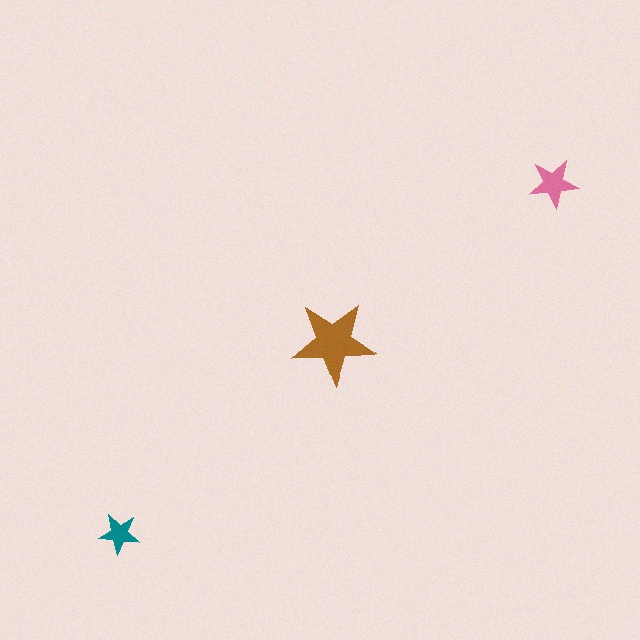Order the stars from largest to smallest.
the brown one, the pink one, the teal one.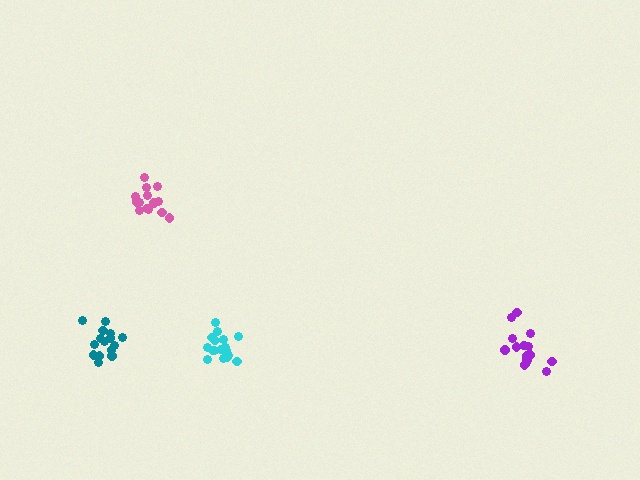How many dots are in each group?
Group 1: 15 dots, Group 2: 14 dots, Group 3: 16 dots, Group 4: 17 dots (62 total).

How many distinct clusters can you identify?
There are 4 distinct clusters.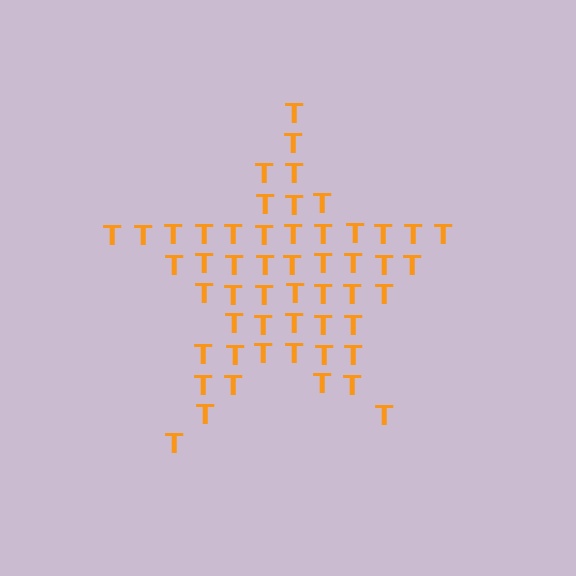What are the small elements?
The small elements are letter T's.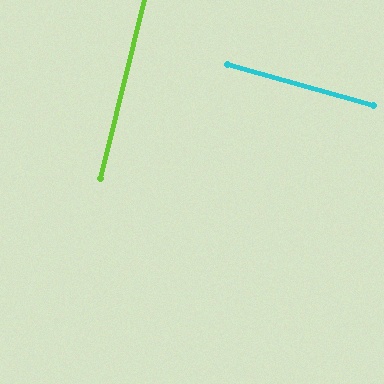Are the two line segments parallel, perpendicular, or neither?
Perpendicular — they meet at approximately 88°.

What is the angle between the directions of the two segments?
Approximately 88 degrees.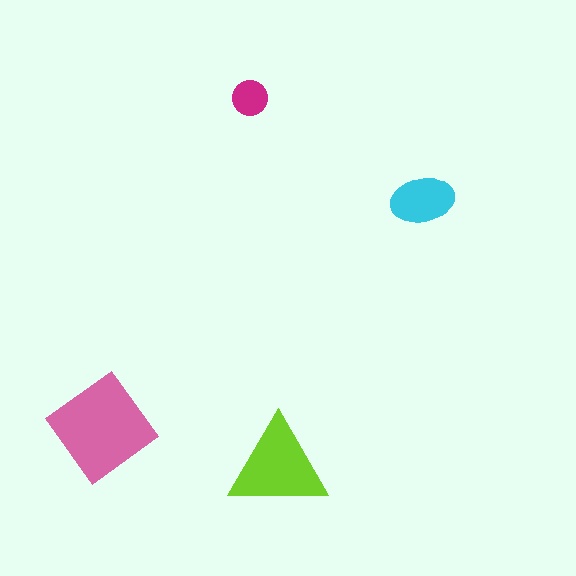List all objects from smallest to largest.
The magenta circle, the cyan ellipse, the lime triangle, the pink diamond.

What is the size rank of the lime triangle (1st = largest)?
2nd.